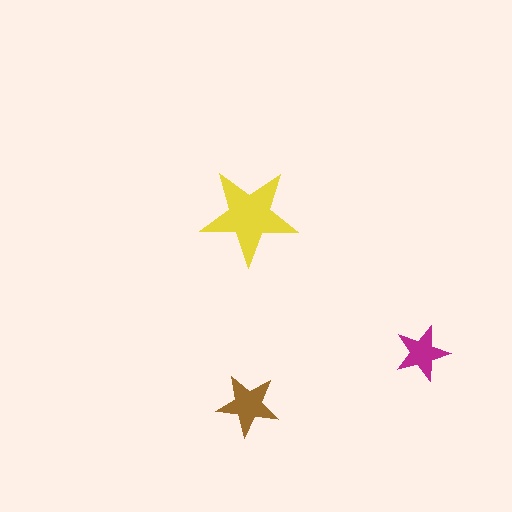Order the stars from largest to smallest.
the yellow one, the brown one, the magenta one.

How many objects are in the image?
There are 3 objects in the image.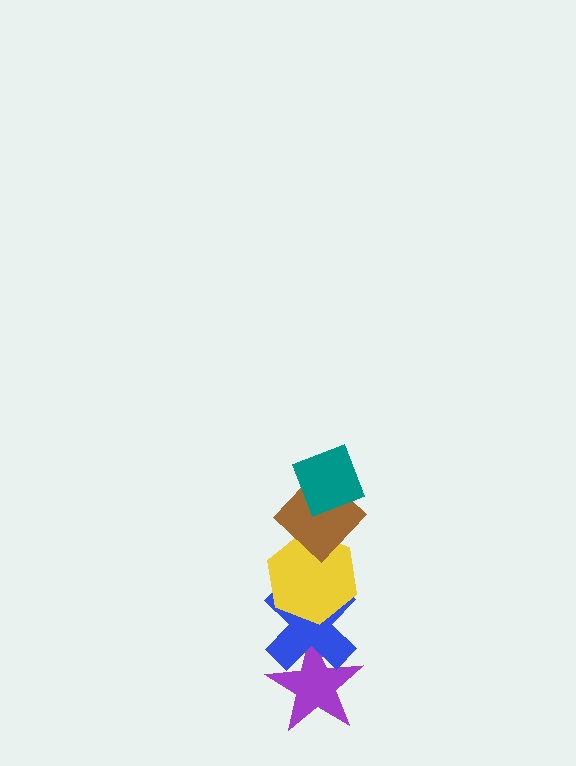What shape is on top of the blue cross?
The yellow hexagon is on top of the blue cross.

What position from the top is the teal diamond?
The teal diamond is 1st from the top.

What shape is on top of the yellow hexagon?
The brown diamond is on top of the yellow hexagon.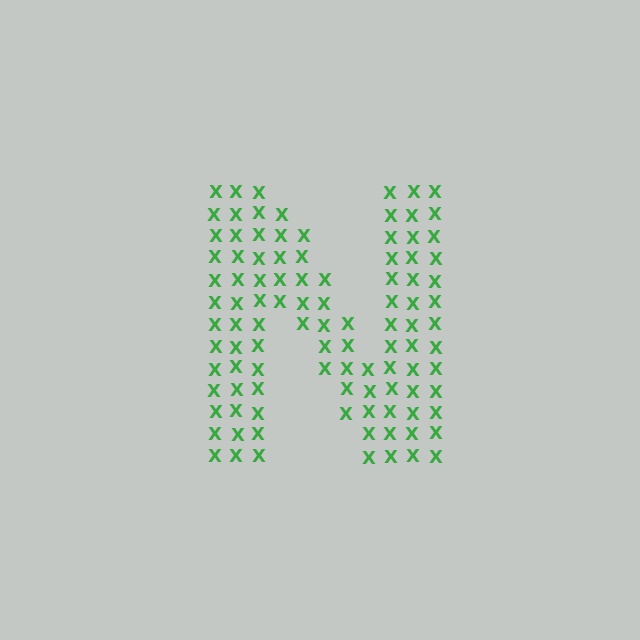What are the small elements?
The small elements are letter X's.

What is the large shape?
The large shape is the letter N.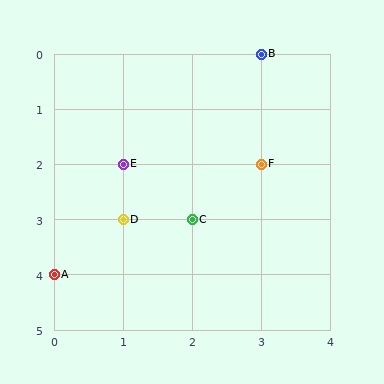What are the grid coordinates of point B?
Point B is at grid coordinates (3, 0).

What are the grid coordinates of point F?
Point F is at grid coordinates (3, 2).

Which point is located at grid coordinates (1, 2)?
Point E is at (1, 2).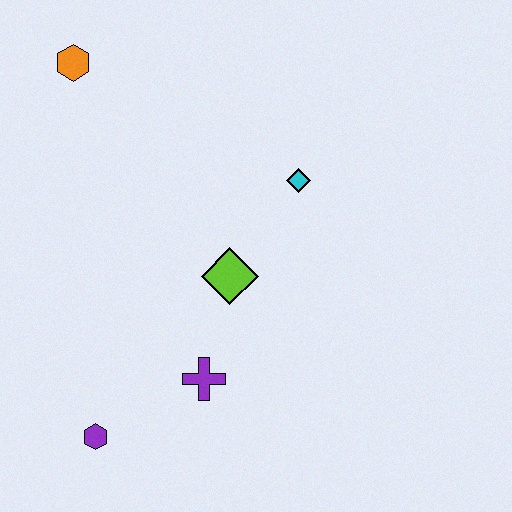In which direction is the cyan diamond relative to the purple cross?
The cyan diamond is above the purple cross.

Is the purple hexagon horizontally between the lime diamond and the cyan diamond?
No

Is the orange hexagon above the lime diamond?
Yes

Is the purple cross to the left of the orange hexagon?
No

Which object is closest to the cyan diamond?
The lime diamond is closest to the cyan diamond.